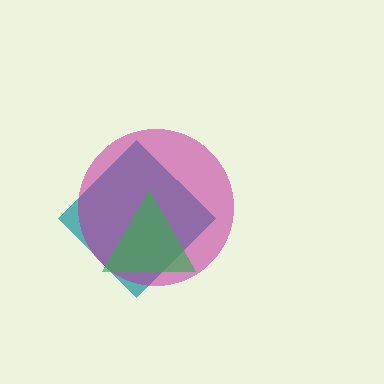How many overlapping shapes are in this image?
There are 3 overlapping shapes in the image.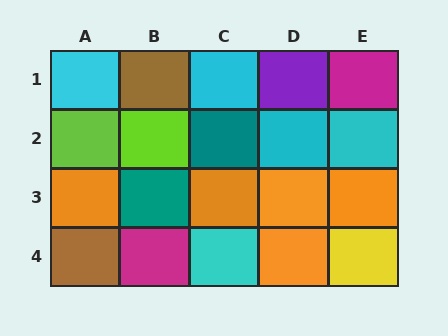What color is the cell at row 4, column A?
Brown.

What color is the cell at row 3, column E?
Orange.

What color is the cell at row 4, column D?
Orange.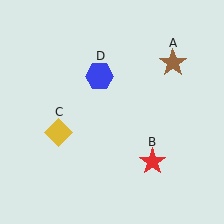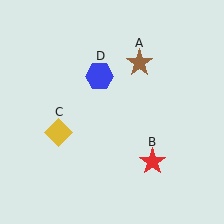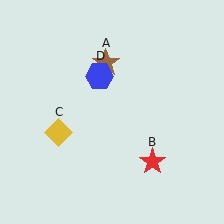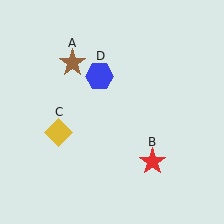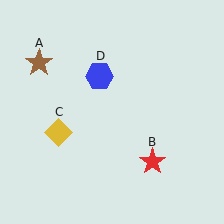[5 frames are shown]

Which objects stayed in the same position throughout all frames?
Red star (object B) and yellow diamond (object C) and blue hexagon (object D) remained stationary.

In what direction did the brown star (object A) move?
The brown star (object A) moved left.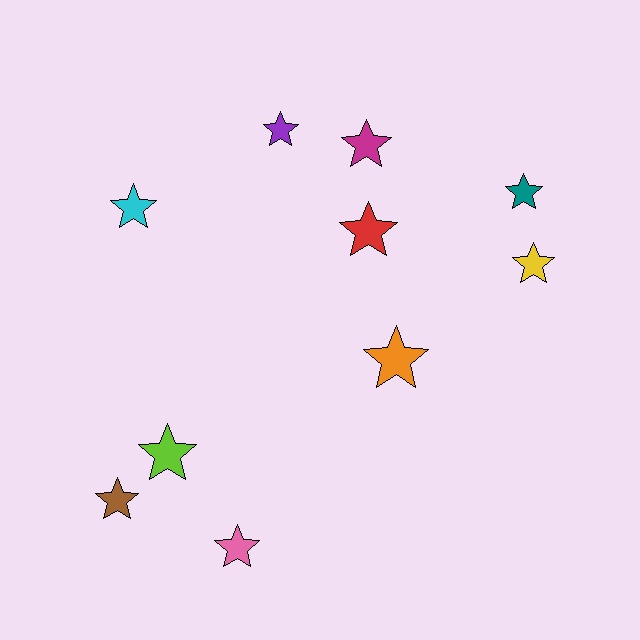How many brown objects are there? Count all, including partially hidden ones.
There is 1 brown object.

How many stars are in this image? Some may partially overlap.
There are 10 stars.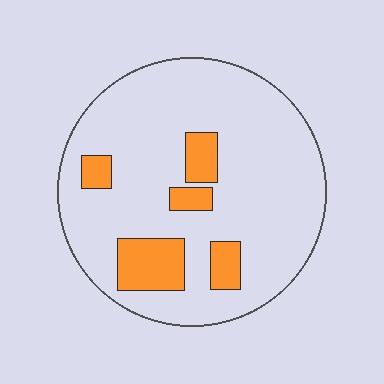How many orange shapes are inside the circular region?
5.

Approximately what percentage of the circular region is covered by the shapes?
Approximately 15%.